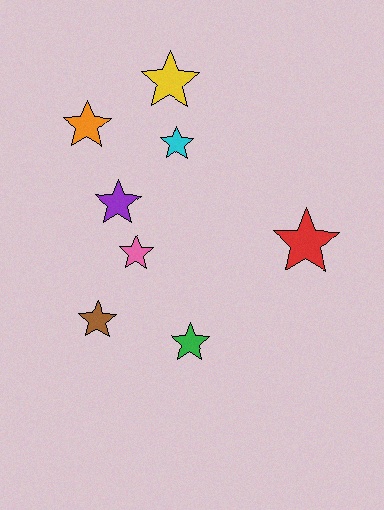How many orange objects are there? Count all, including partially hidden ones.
There is 1 orange object.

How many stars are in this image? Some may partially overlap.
There are 8 stars.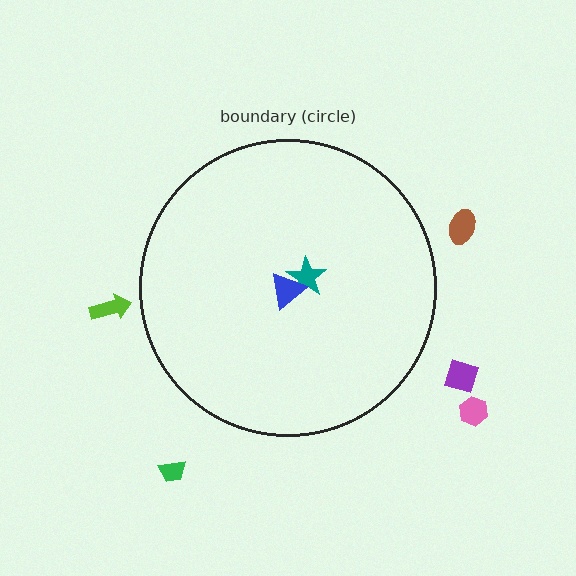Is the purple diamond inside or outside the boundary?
Outside.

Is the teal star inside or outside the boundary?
Inside.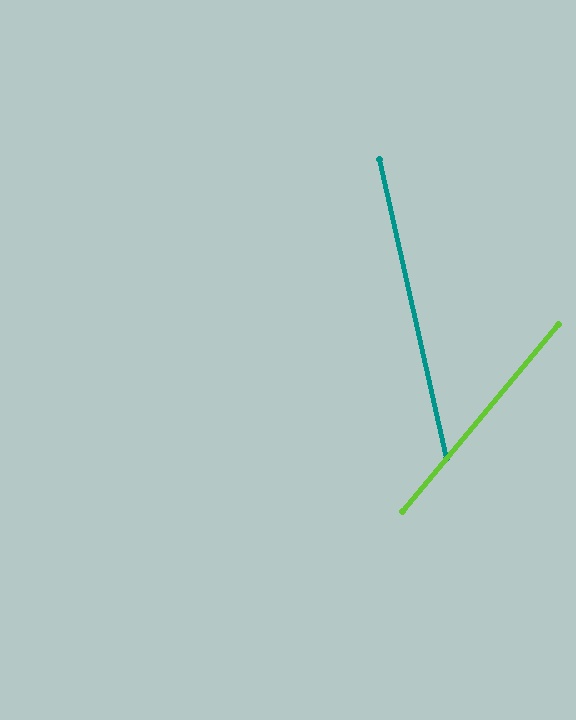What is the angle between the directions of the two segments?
Approximately 52 degrees.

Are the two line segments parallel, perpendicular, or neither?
Neither parallel nor perpendicular — they differ by about 52°.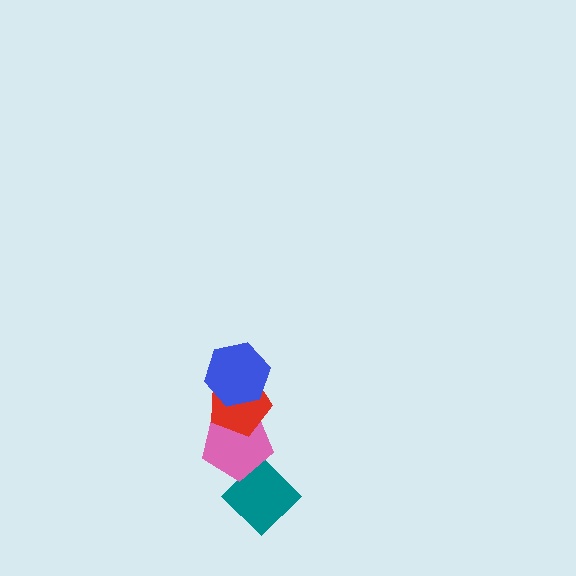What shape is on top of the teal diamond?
The pink pentagon is on top of the teal diamond.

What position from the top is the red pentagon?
The red pentagon is 2nd from the top.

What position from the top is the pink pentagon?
The pink pentagon is 3rd from the top.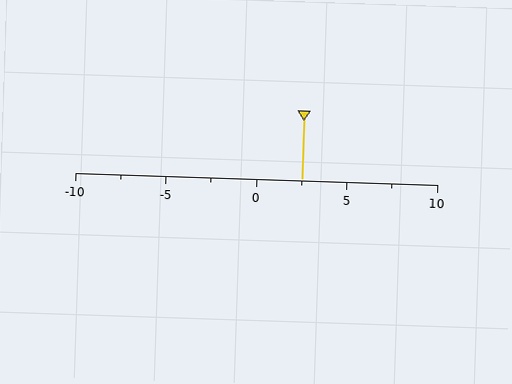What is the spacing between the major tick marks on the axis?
The major ticks are spaced 5 apart.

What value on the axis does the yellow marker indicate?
The marker indicates approximately 2.5.